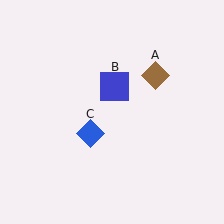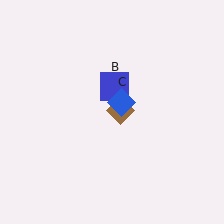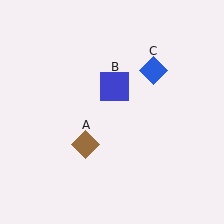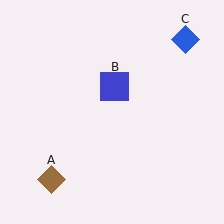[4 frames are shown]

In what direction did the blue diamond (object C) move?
The blue diamond (object C) moved up and to the right.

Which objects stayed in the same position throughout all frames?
Blue square (object B) remained stationary.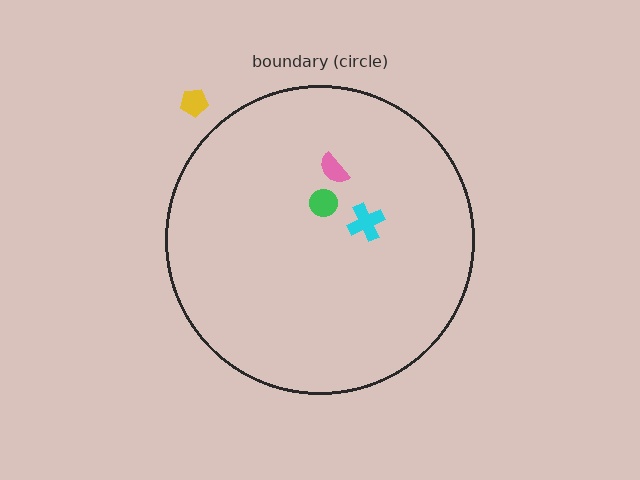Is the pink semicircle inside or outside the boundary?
Inside.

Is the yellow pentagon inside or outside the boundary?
Outside.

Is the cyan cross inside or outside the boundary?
Inside.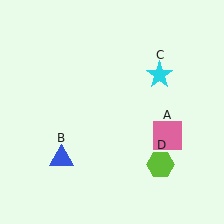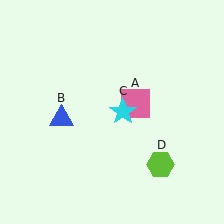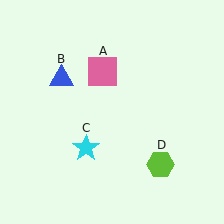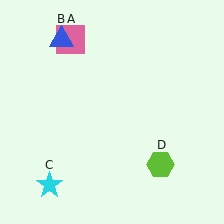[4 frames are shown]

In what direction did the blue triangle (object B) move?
The blue triangle (object B) moved up.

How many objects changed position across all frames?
3 objects changed position: pink square (object A), blue triangle (object B), cyan star (object C).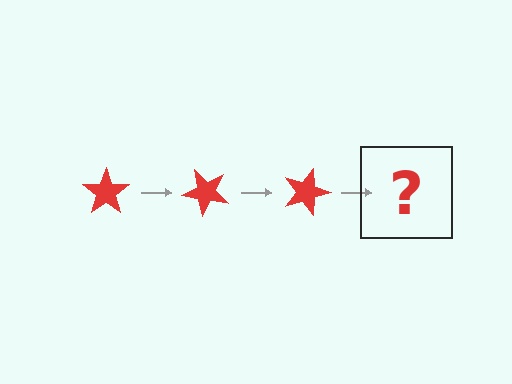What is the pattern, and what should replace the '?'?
The pattern is that the star rotates 45 degrees each step. The '?' should be a red star rotated 135 degrees.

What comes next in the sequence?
The next element should be a red star rotated 135 degrees.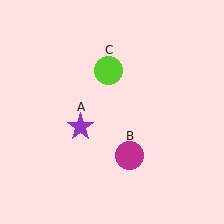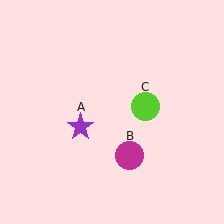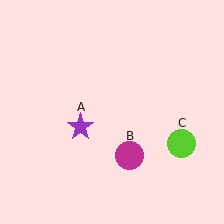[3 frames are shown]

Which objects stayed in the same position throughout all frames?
Purple star (object A) and magenta circle (object B) remained stationary.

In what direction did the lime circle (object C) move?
The lime circle (object C) moved down and to the right.